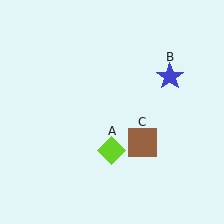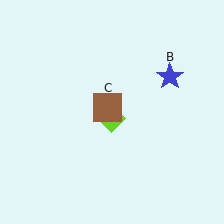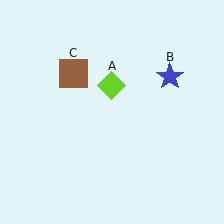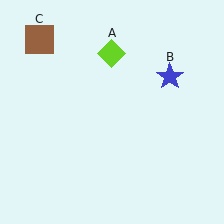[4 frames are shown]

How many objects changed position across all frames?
2 objects changed position: lime diamond (object A), brown square (object C).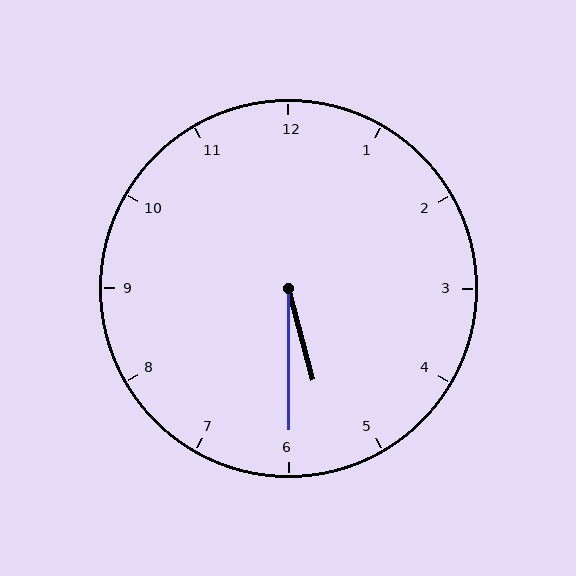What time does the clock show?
5:30.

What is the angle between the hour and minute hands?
Approximately 15 degrees.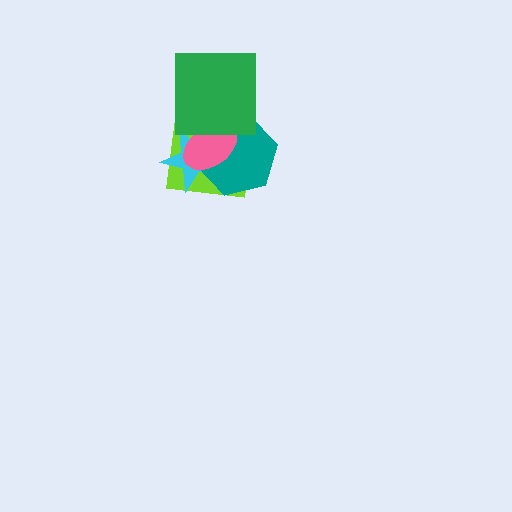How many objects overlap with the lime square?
4 objects overlap with the lime square.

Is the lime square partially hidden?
Yes, it is partially covered by another shape.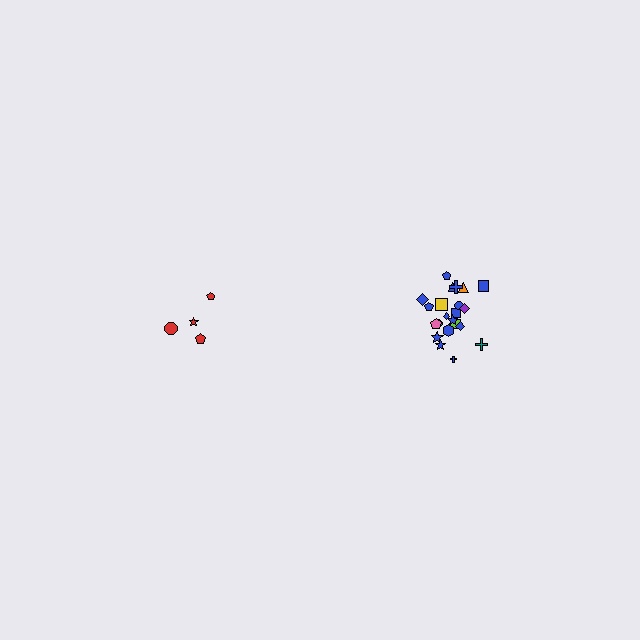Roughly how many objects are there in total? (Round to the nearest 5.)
Roughly 25 objects in total.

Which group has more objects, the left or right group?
The right group.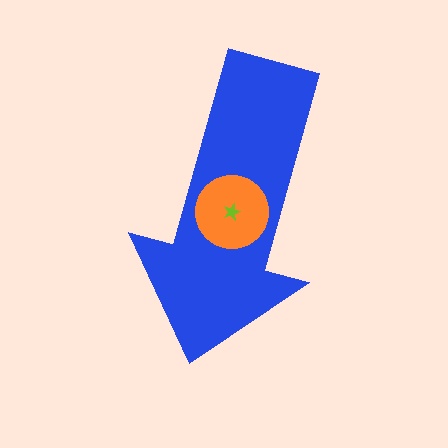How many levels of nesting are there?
3.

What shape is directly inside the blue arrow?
The orange circle.